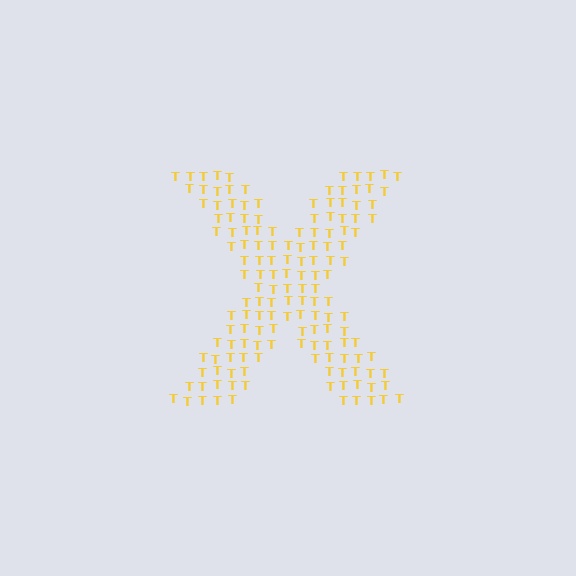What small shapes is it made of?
It is made of small letter T's.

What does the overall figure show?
The overall figure shows the letter X.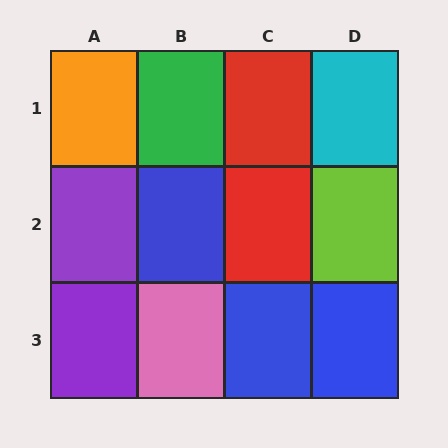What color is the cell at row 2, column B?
Blue.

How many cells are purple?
2 cells are purple.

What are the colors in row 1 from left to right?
Orange, green, red, cyan.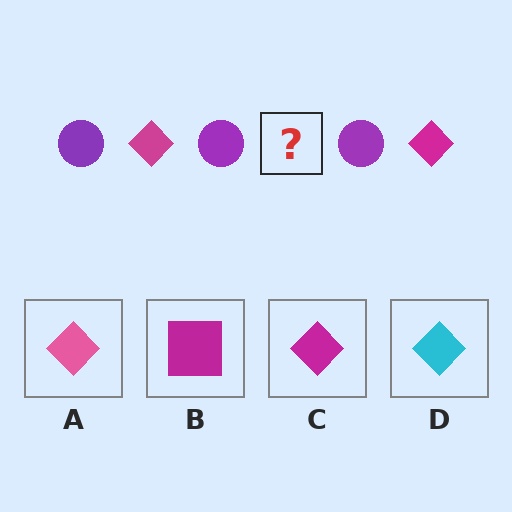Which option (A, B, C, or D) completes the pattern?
C.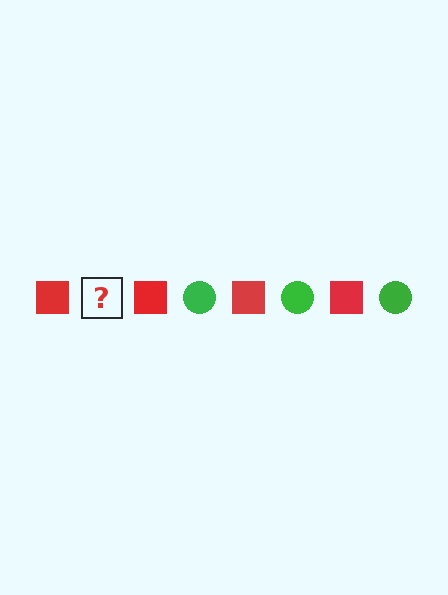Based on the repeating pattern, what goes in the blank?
The blank should be a green circle.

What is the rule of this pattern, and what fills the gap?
The rule is that the pattern alternates between red square and green circle. The gap should be filled with a green circle.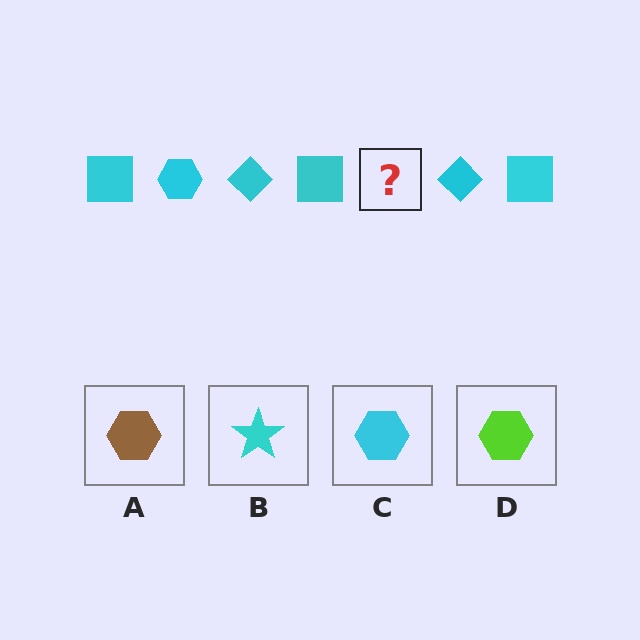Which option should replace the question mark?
Option C.